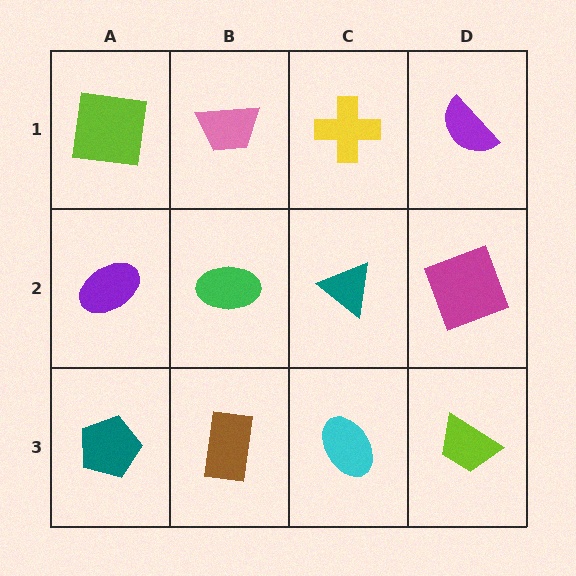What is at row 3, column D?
A lime trapezoid.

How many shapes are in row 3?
4 shapes.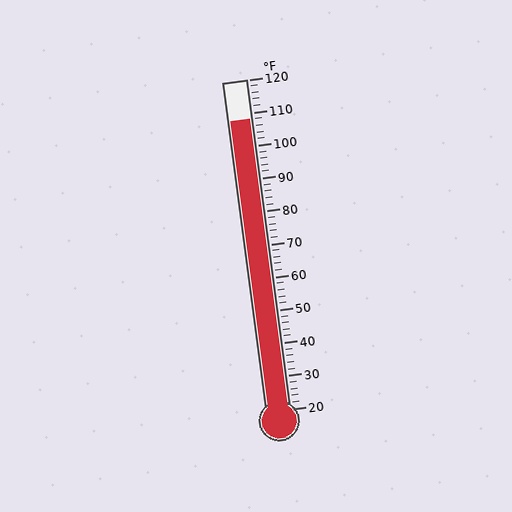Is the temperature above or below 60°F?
The temperature is above 60°F.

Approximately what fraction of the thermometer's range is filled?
The thermometer is filled to approximately 90% of its range.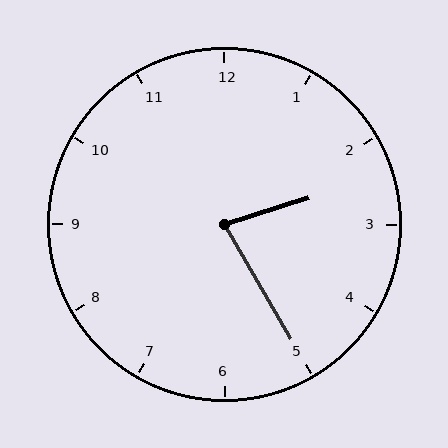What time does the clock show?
2:25.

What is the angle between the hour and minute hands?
Approximately 78 degrees.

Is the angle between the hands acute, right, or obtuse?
It is acute.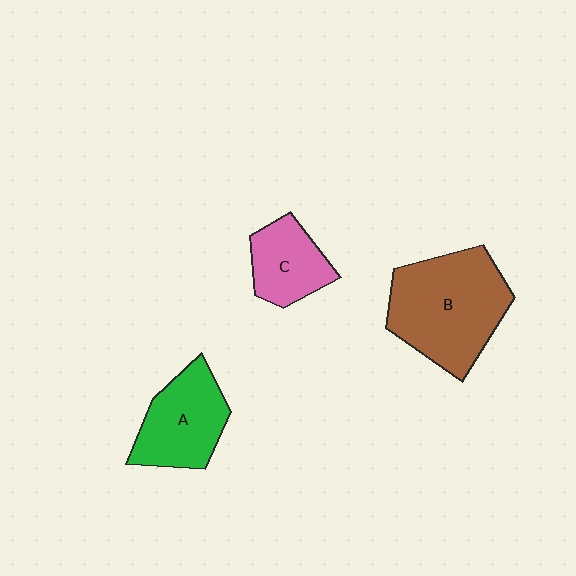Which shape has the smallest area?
Shape C (pink).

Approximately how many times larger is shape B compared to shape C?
Approximately 2.1 times.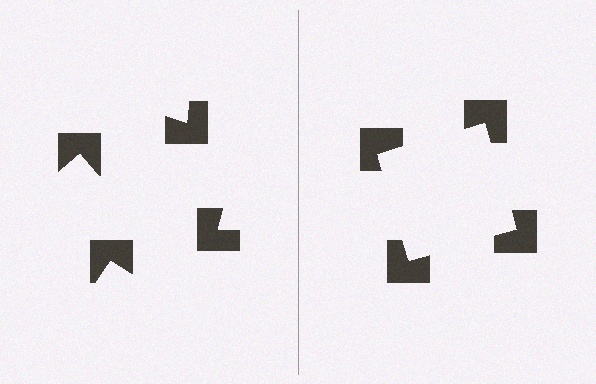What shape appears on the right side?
An illusory square.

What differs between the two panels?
The notched squares are positioned identically on both sides; only the wedge orientations differ. On the right they align to a square; on the left they are misaligned.